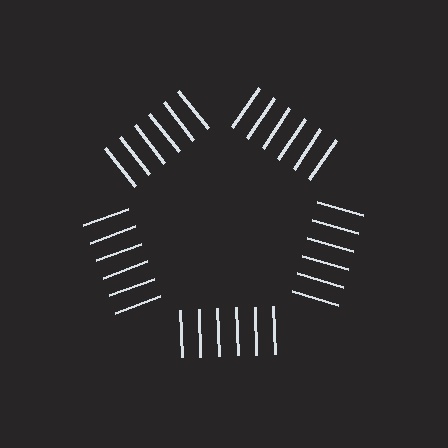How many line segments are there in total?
30 — 6 along each of the 5 edges.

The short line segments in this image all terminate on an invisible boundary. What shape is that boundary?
An illusory pentagon — the line segments terminate on its edges but no continuous stroke is drawn.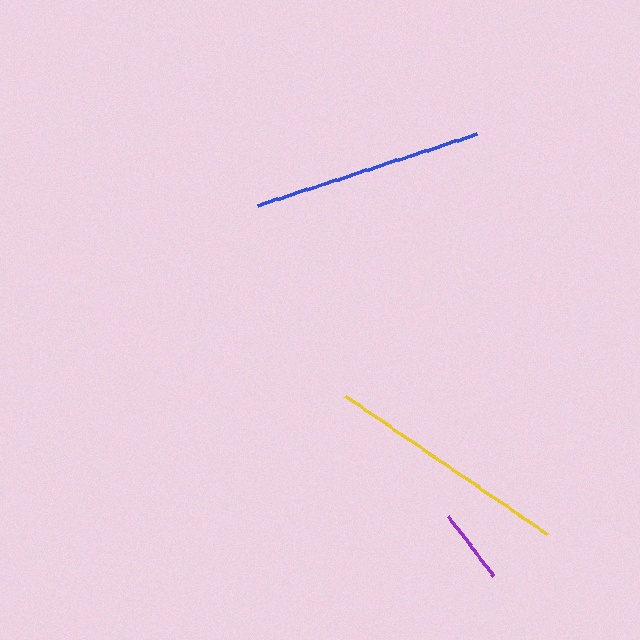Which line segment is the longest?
The yellow line is the longest at approximately 244 pixels.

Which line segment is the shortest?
The purple line is the shortest at approximately 74 pixels.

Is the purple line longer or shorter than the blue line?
The blue line is longer than the purple line.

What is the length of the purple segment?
The purple segment is approximately 74 pixels long.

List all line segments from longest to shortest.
From longest to shortest: yellow, blue, purple.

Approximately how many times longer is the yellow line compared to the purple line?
The yellow line is approximately 3.3 times the length of the purple line.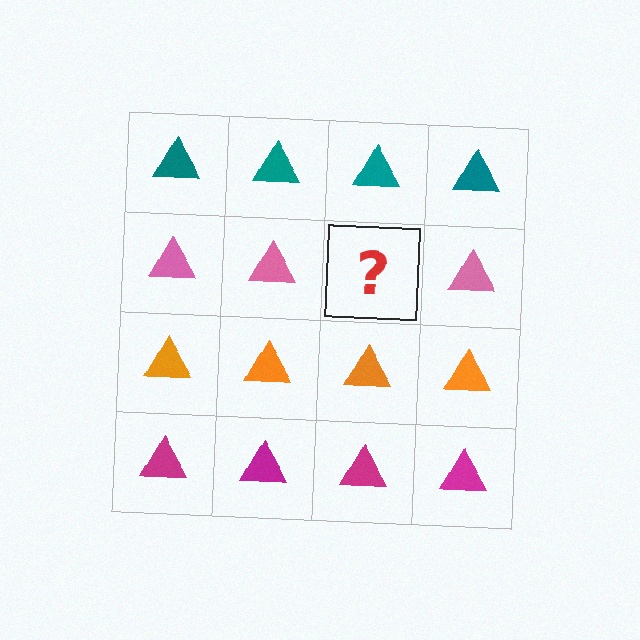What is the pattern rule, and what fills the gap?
The rule is that each row has a consistent color. The gap should be filled with a pink triangle.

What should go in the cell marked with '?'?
The missing cell should contain a pink triangle.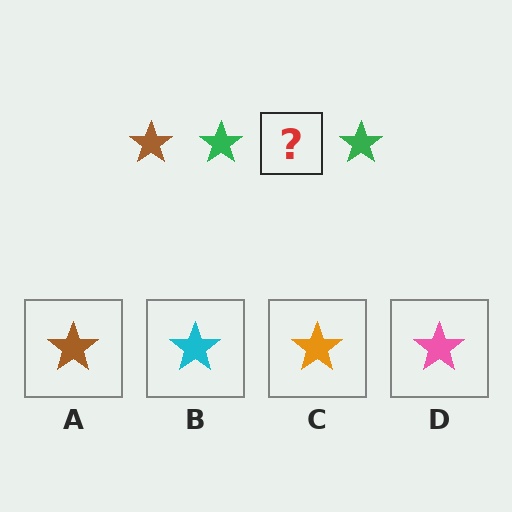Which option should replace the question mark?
Option A.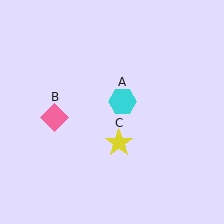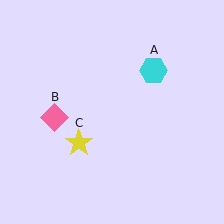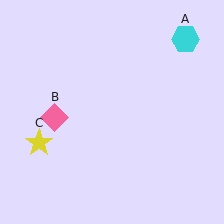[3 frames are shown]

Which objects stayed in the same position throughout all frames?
Pink diamond (object B) remained stationary.